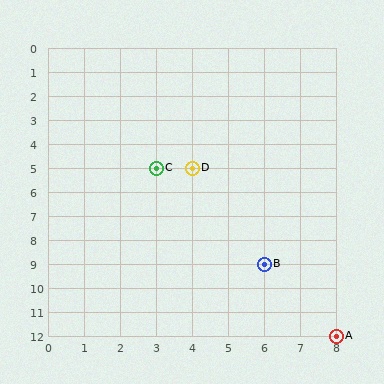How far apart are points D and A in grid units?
Points D and A are 4 columns and 7 rows apart (about 8.1 grid units diagonally).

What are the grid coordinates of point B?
Point B is at grid coordinates (6, 9).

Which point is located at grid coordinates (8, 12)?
Point A is at (8, 12).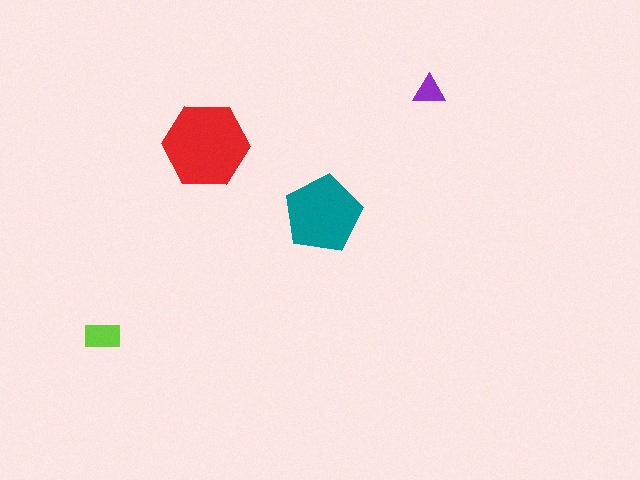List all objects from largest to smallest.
The red hexagon, the teal pentagon, the lime rectangle, the purple triangle.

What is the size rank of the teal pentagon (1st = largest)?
2nd.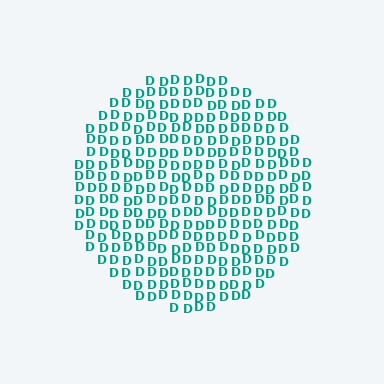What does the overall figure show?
The overall figure shows a circle.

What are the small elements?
The small elements are letter D's.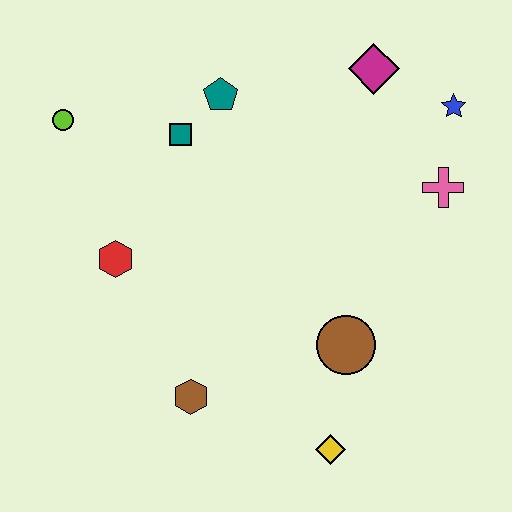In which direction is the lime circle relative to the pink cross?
The lime circle is to the left of the pink cross.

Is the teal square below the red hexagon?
No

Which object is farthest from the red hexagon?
The blue star is farthest from the red hexagon.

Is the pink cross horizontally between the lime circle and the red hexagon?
No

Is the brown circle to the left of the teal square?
No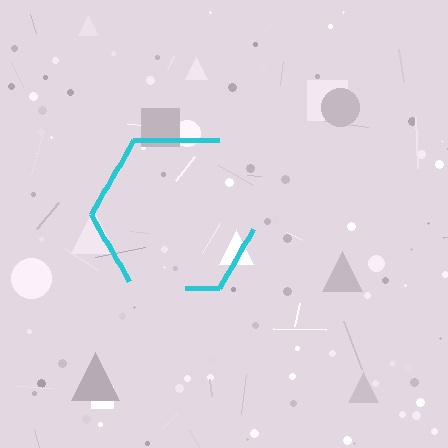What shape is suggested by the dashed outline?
The dashed outline suggests a hexagon.